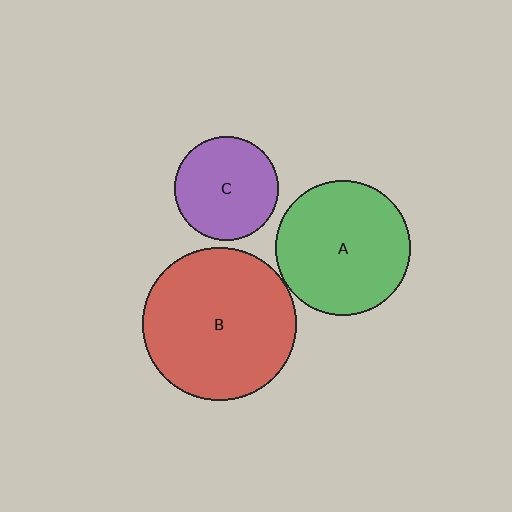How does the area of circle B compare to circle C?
Approximately 2.2 times.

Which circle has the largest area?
Circle B (red).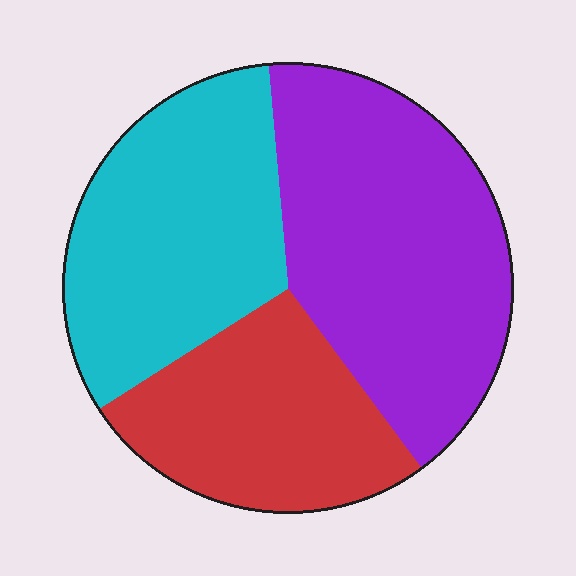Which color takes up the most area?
Purple, at roughly 40%.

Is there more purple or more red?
Purple.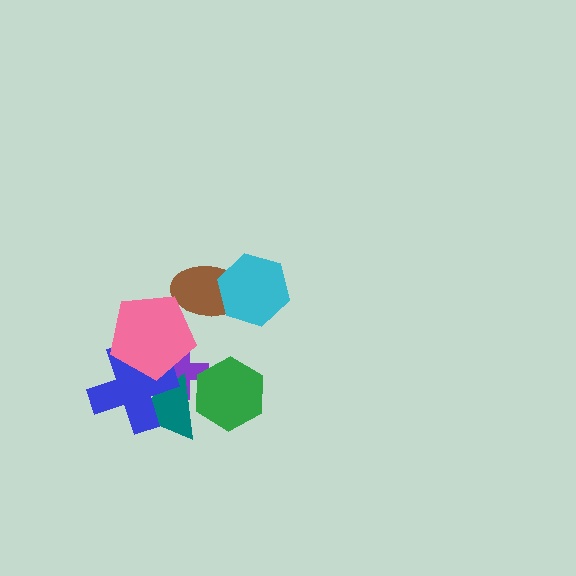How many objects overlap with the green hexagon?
2 objects overlap with the green hexagon.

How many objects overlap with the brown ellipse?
2 objects overlap with the brown ellipse.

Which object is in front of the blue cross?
The pink pentagon is in front of the blue cross.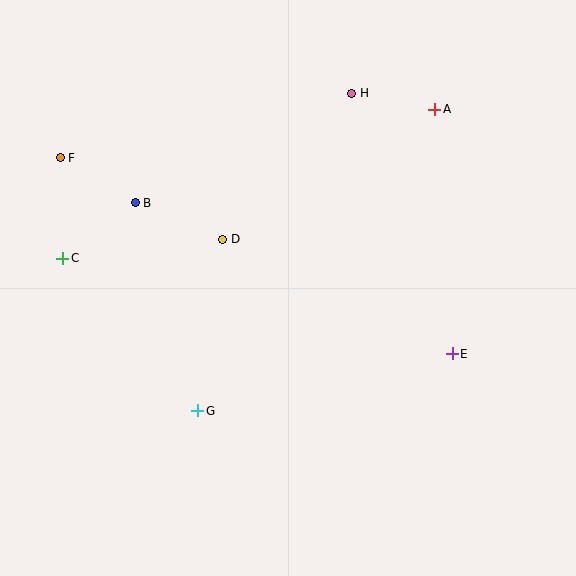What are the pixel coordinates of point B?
Point B is at (135, 203).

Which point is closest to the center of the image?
Point D at (223, 239) is closest to the center.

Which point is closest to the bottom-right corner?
Point E is closest to the bottom-right corner.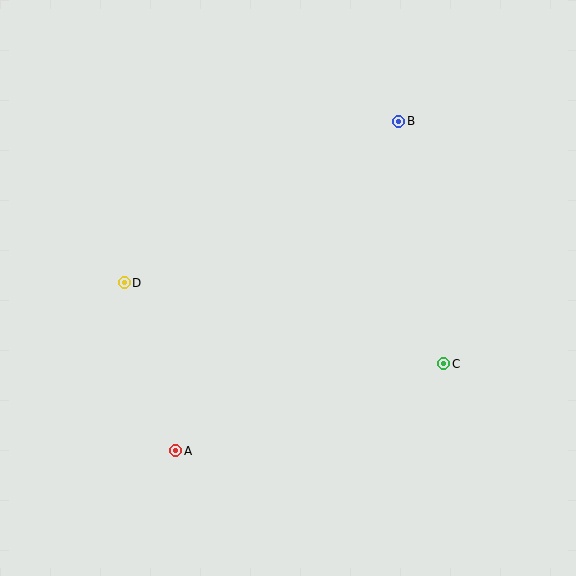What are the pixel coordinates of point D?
Point D is at (124, 283).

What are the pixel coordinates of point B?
Point B is at (399, 121).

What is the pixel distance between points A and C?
The distance between A and C is 282 pixels.